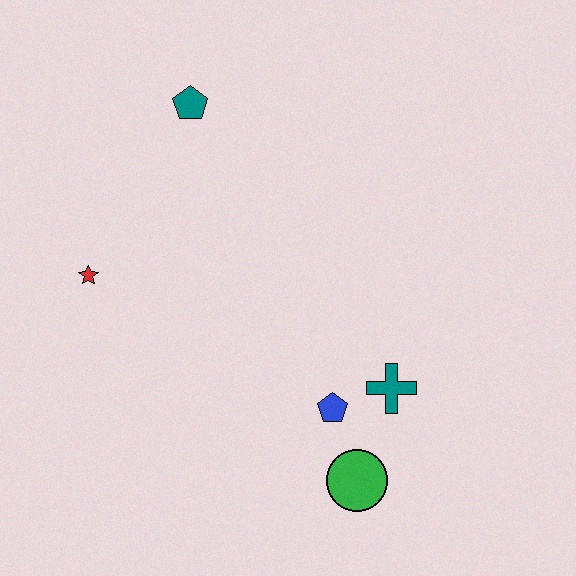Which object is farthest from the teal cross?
The teal pentagon is farthest from the teal cross.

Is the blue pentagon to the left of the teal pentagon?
No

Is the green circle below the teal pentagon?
Yes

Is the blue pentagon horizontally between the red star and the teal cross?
Yes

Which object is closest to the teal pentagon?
The red star is closest to the teal pentagon.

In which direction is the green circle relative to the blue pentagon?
The green circle is below the blue pentagon.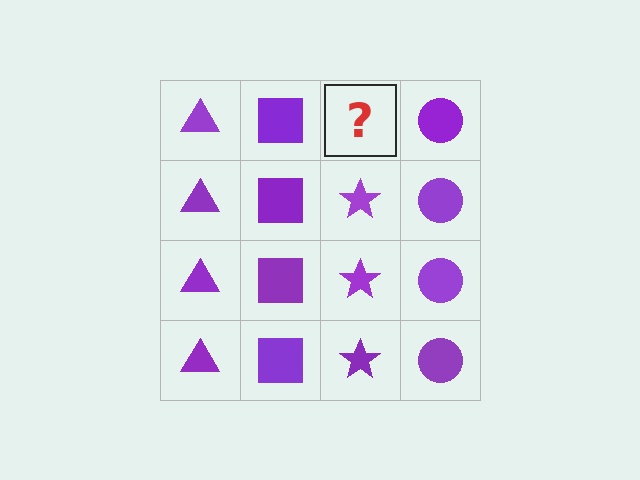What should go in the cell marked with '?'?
The missing cell should contain a purple star.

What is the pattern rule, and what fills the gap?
The rule is that each column has a consistent shape. The gap should be filled with a purple star.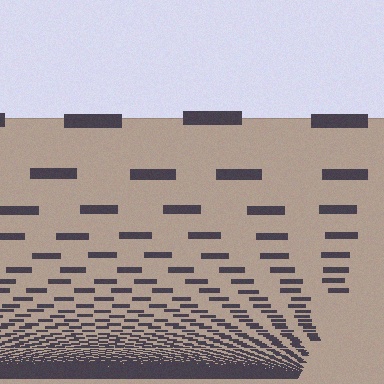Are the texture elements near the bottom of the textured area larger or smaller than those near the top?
Smaller. The gradient is inverted — elements near the bottom are smaller and denser.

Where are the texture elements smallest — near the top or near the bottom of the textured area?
Near the bottom.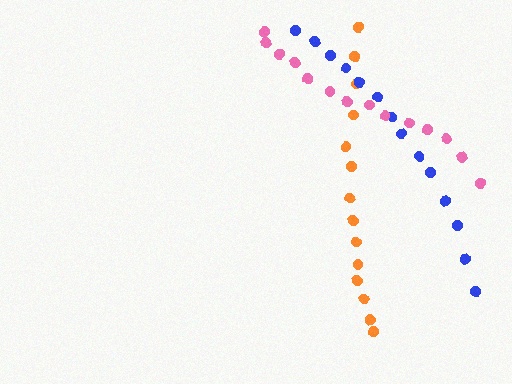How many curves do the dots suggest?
There are 3 distinct paths.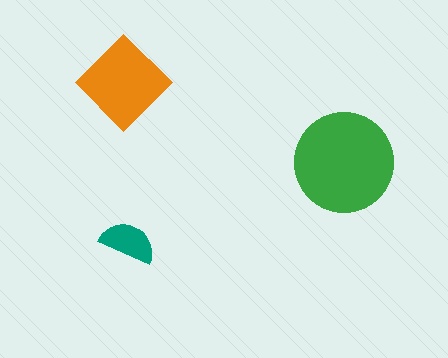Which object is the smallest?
The teal semicircle.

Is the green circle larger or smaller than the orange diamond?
Larger.